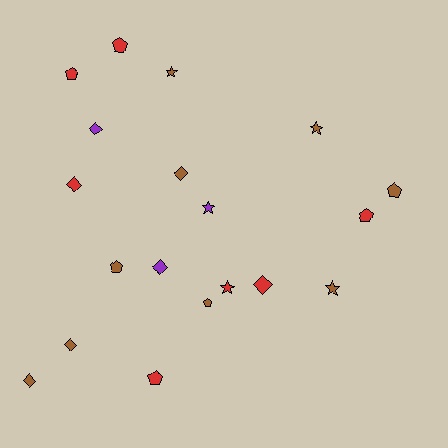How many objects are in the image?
There are 19 objects.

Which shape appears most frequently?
Diamond, with 7 objects.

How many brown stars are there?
There are 3 brown stars.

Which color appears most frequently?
Brown, with 9 objects.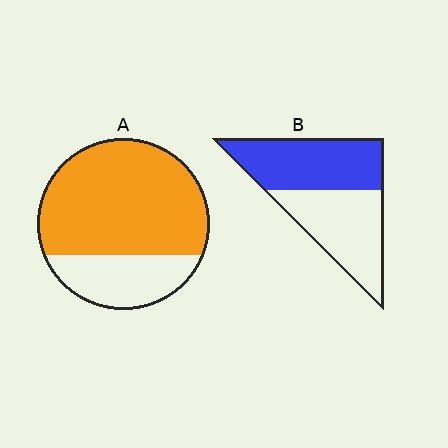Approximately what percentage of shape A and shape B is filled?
A is approximately 70% and B is approximately 50%.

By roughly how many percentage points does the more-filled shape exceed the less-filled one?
By roughly 20 percentage points (A over B).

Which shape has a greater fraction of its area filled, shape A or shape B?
Shape A.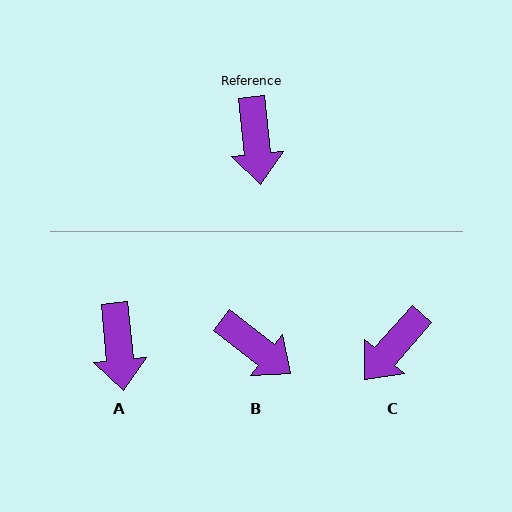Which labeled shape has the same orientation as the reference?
A.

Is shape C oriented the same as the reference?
No, it is off by about 47 degrees.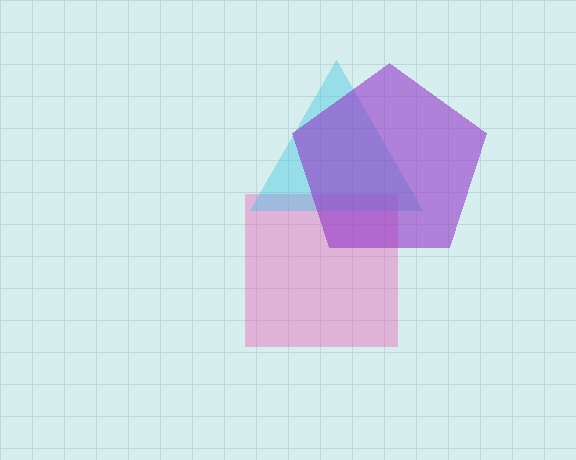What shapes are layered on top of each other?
The layered shapes are: a pink square, a cyan triangle, a purple pentagon.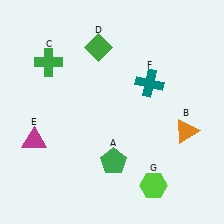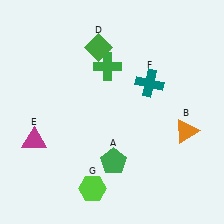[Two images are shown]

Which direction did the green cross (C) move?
The green cross (C) moved right.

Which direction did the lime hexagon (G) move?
The lime hexagon (G) moved left.